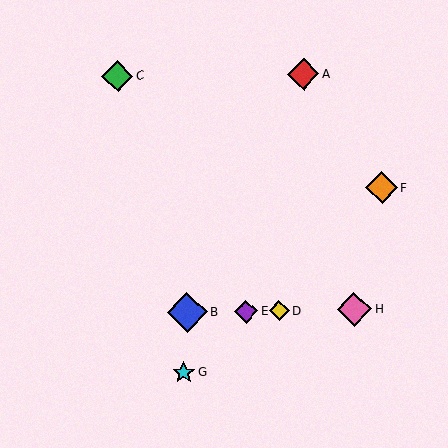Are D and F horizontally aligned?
No, D is at y≈311 and F is at y≈188.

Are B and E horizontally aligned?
Yes, both are at y≈312.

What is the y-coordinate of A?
Object A is at y≈74.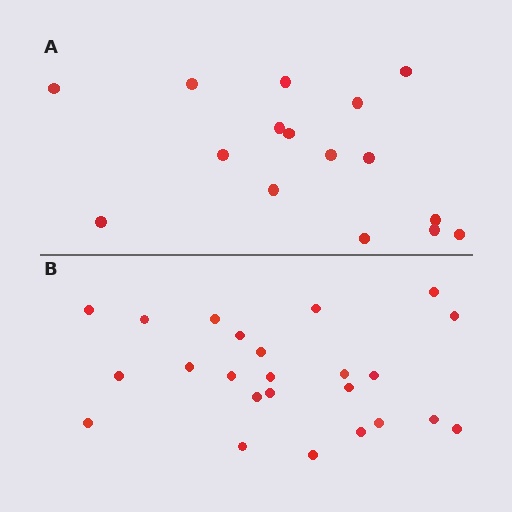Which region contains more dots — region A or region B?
Region B (the bottom region) has more dots.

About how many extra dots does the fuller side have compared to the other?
Region B has roughly 8 or so more dots than region A.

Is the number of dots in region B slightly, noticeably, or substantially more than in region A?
Region B has substantially more. The ratio is roughly 1.5 to 1.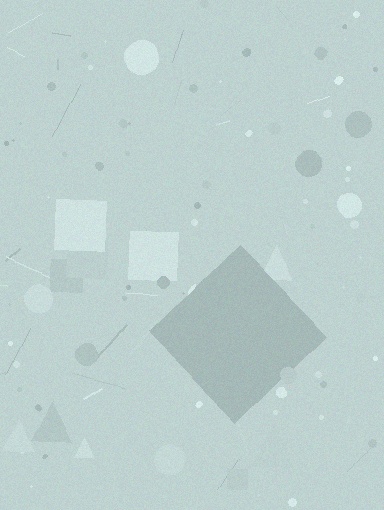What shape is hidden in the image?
A diamond is hidden in the image.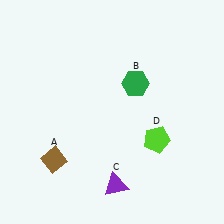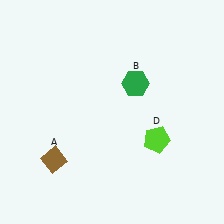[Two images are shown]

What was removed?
The purple triangle (C) was removed in Image 2.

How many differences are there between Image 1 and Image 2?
There is 1 difference between the two images.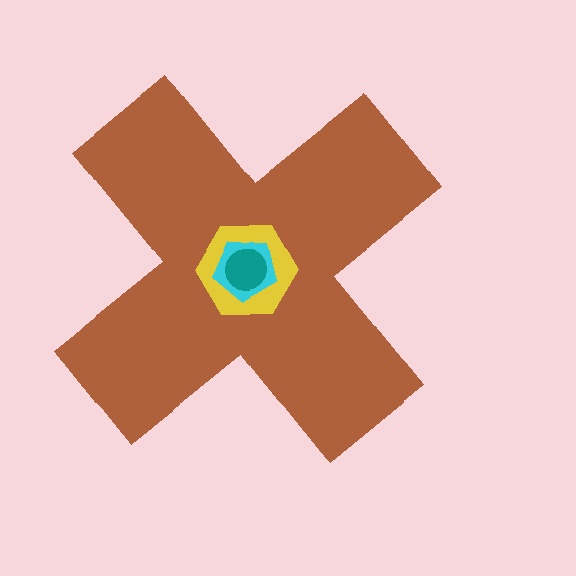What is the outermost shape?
The brown cross.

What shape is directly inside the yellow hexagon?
The cyan pentagon.